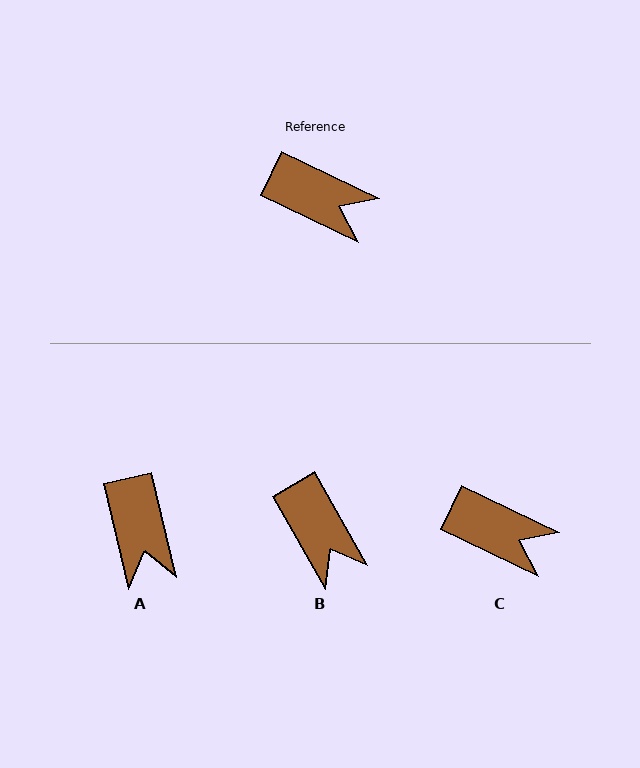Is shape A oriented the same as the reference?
No, it is off by about 51 degrees.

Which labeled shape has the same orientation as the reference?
C.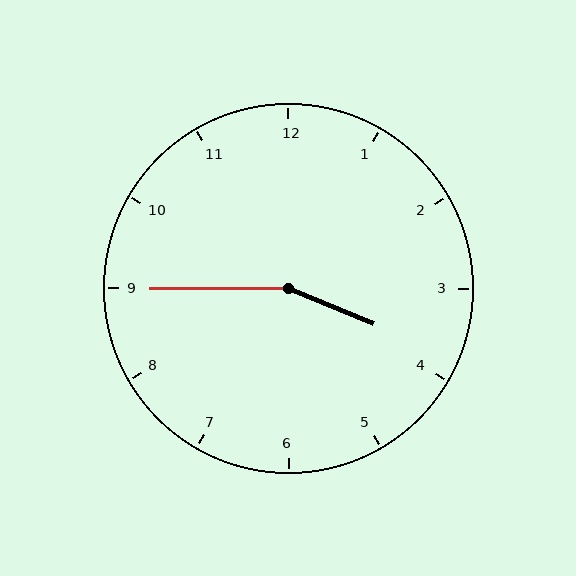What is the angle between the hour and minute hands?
Approximately 158 degrees.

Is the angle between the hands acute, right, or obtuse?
It is obtuse.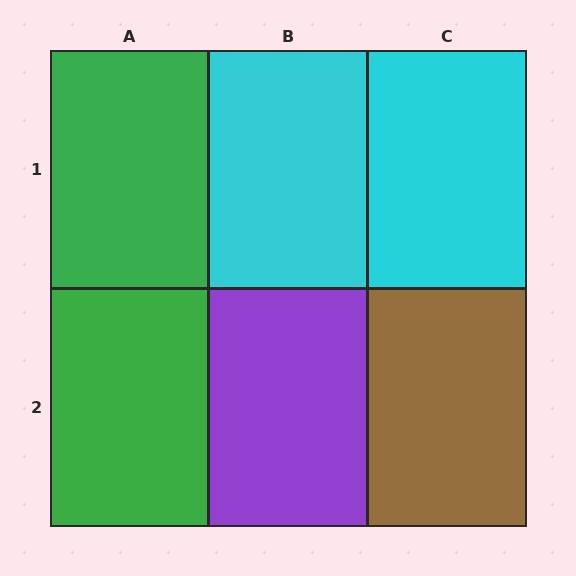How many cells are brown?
1 cell is brown.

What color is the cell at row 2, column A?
Green.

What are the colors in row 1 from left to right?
Green, cyan, cyan.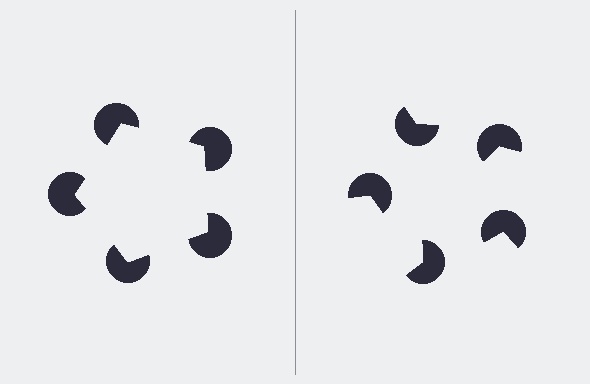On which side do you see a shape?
An illusory pentagon appears on the left side. On the right side the wedge cuts are rotated, so no coherent shape forms.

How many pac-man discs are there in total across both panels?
10 — 5 on each side.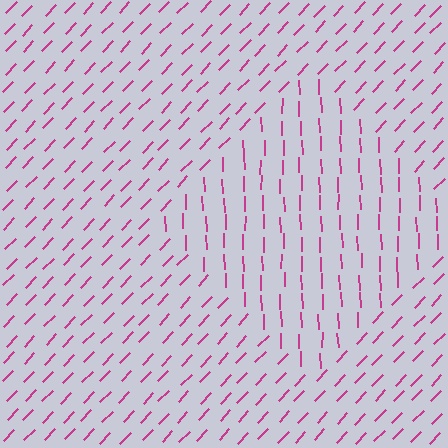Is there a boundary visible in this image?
Yes, there is a texture boundary formed by a change in line orientation.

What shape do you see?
I see a diamond.